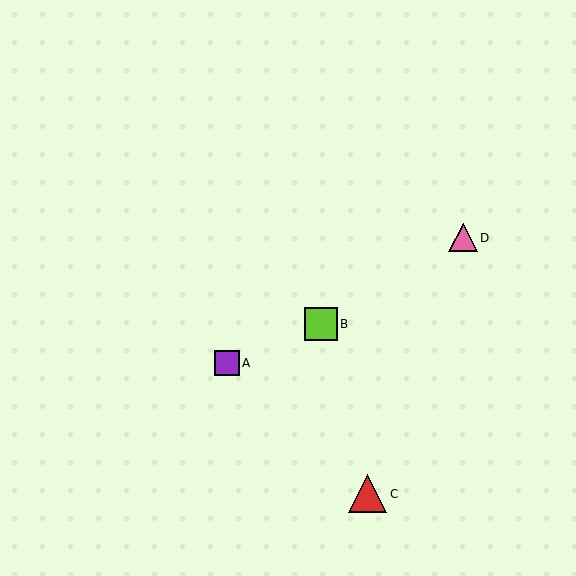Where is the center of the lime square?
The center of the lime square is at (321, 324).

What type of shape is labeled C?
Shape C is a red triangle.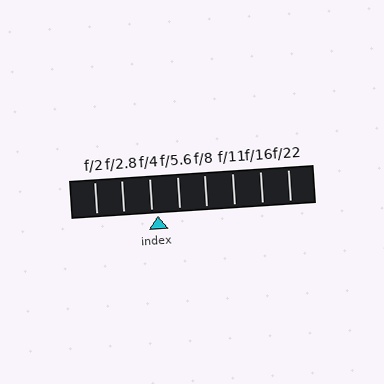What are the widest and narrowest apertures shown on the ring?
The widest aperture shown is f/2 and the narrowest is f/22.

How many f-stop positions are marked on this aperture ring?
There are 8 f-stop positions marked.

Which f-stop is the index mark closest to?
The index mark is closest to f/4.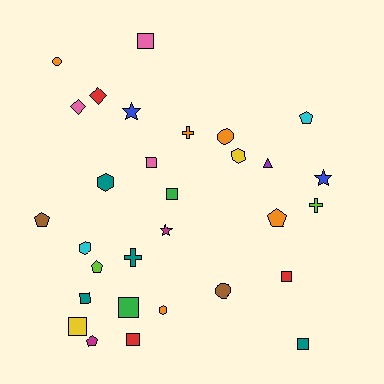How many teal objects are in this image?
There are 4 teal objects.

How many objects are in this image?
There are 30 objects.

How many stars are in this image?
There are 3 stars.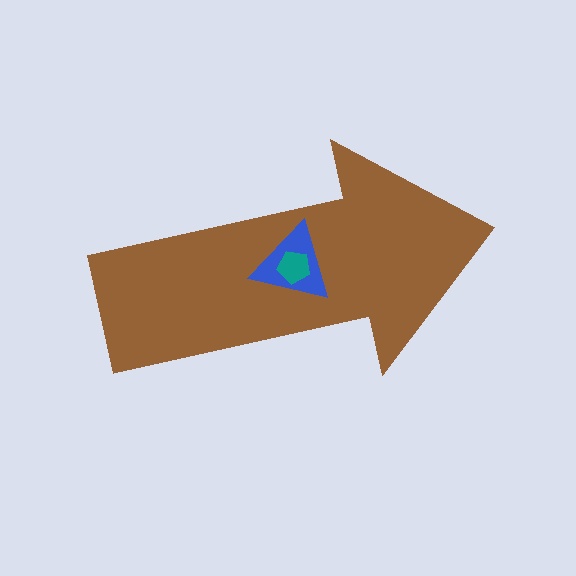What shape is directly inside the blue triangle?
The teal pentagon.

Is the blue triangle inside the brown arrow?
Yes.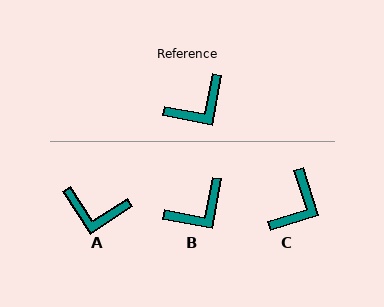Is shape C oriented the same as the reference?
No, it is off by about 28 degrees.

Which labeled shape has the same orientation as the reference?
B.